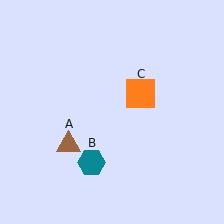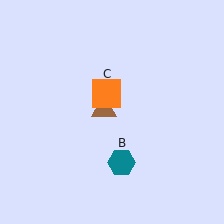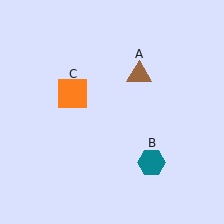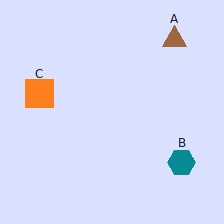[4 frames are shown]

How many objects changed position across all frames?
3 objects changed position: brown triangle (object A), teal hexagon (object B), orange square (object C).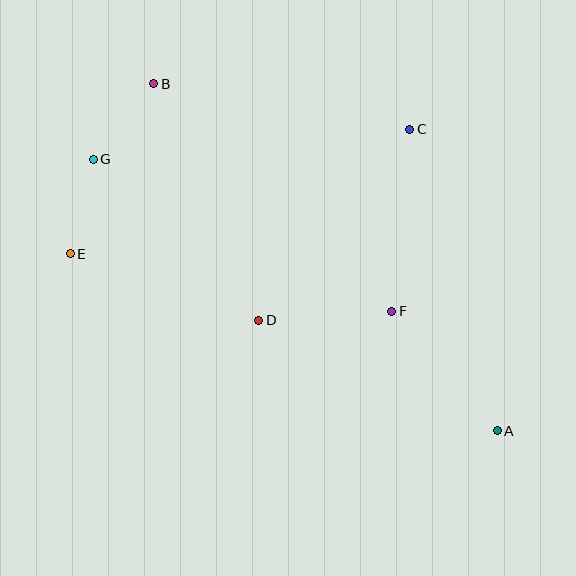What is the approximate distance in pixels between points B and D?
The distance between B and D is approximately 259 pixels.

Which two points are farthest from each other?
Points A and B are farthest from each other.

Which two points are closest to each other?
Points B and G are closest to each other.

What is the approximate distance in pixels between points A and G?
The distance between A and G is approximately 487 pixels.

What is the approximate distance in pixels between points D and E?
The distance between D and E is approximately 200 pixels.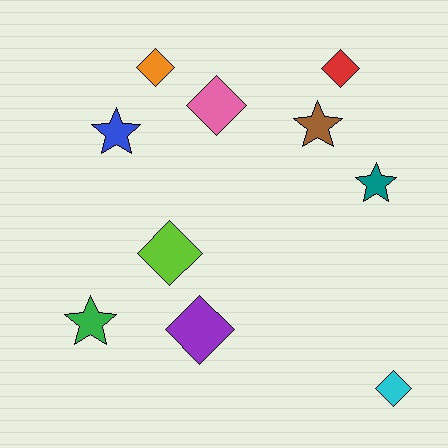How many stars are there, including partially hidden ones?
There are 4 stars.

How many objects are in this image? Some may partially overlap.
There are 10 objects.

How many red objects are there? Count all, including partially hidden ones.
There is 1 red object.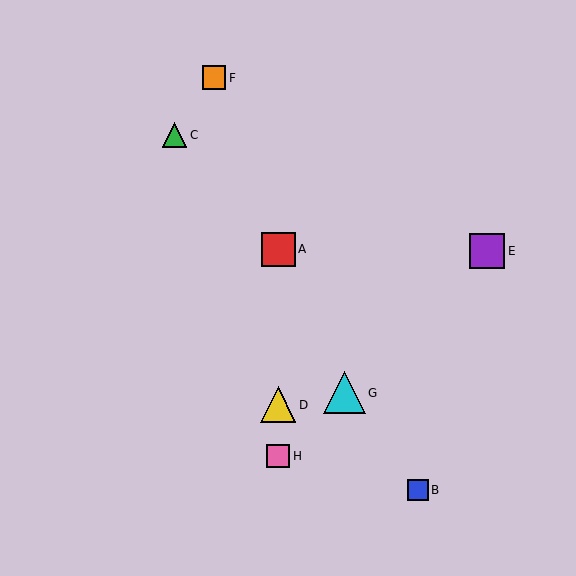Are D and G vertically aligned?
No, D is at x≈278 and G is at x≈344.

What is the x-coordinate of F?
Object F is at x≈214.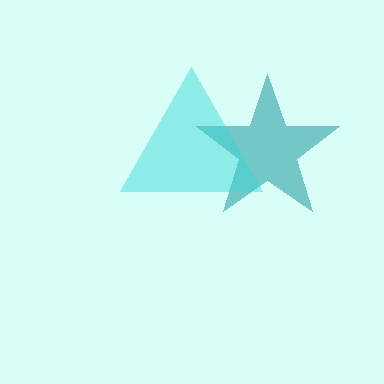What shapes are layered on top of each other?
The layered shapes are: a teal star, a cyan triangle.